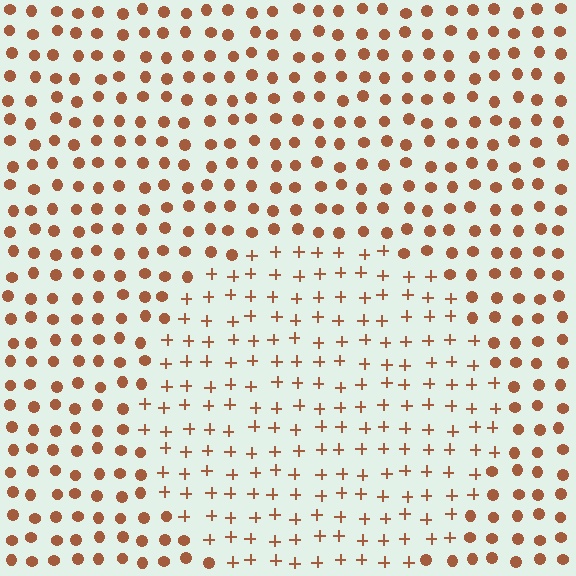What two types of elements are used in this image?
The image uses plus signs inside the circle region and circles outside it.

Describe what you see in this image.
The image is filled with small brown elements arranged in a uniform grid. A circle-shaped region contains plus signs, while the surrounding area contains circles. The boundary is defined purely by the change in element shape.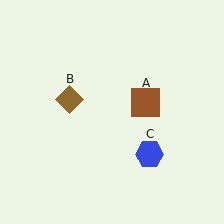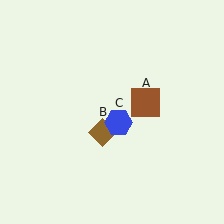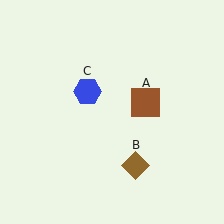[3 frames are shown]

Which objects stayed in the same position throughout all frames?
Brown square (object A) remained stationary.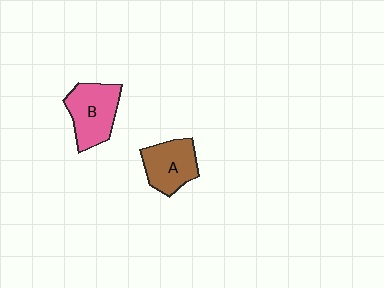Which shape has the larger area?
Shape B (pink).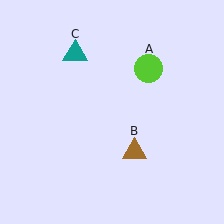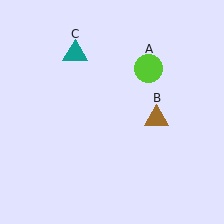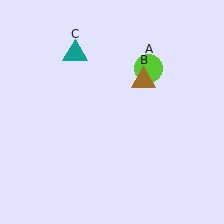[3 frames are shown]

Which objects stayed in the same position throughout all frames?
Lime circle (object A) and teal triangle (object C) remained stationary.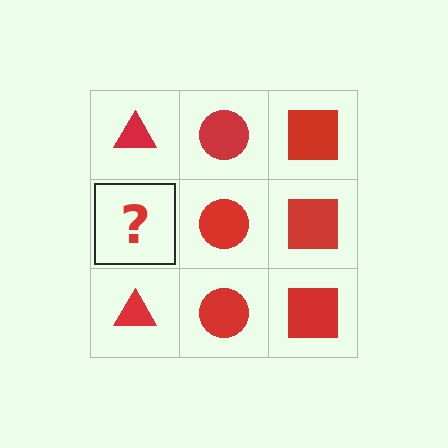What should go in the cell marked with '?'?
The missing cell should contain a red triangle.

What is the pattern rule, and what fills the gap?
The rule is that each column has a consistent shape. The gap should be filled with a red triangle.